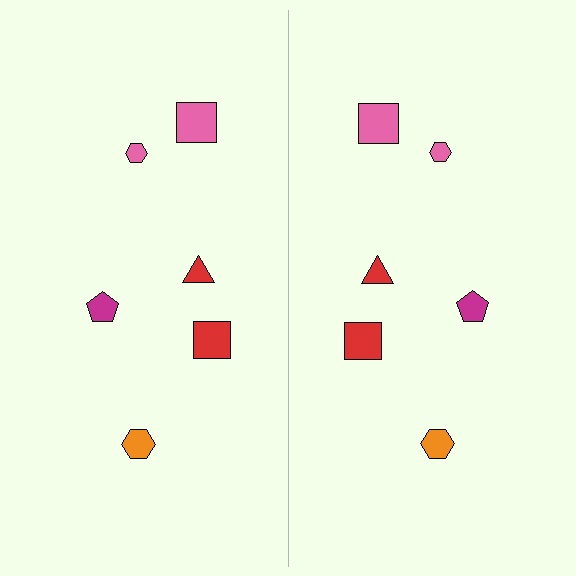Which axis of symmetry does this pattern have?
The pattern has a vertical axis of symmetry running through the center of the image.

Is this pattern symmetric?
Yes, this pattern has bilateral (reflection) symmetry.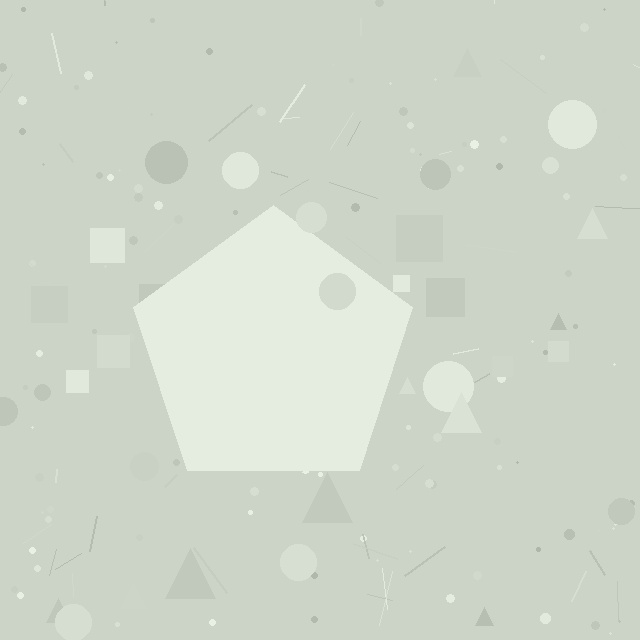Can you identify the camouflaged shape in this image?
The camouflaged shape is a pentagon.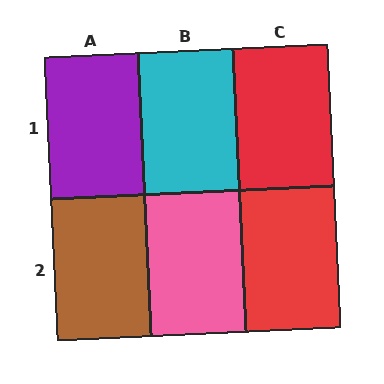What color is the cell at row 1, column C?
Red.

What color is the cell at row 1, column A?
Purple.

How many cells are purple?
1 cell is purple.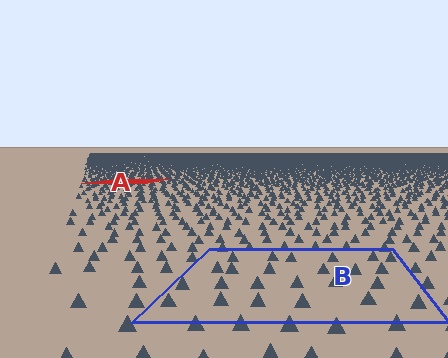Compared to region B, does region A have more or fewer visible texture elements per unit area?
Region A has more texture elements per unit area — they are packed more densely because it is farther away.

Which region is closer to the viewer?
Region B is closer. The texture elements there are larger and more spread out.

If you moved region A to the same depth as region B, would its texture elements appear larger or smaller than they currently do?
They would appear larger. At a closer depth, the same texture elements are projected at a bigger on-screen size.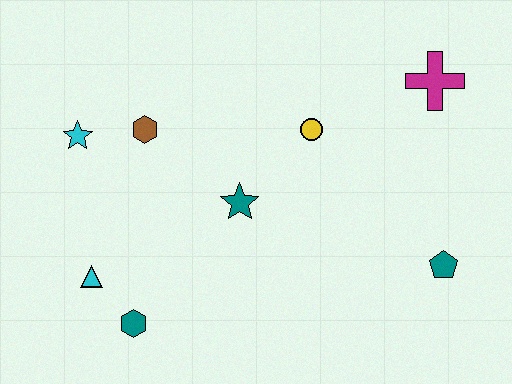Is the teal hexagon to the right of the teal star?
No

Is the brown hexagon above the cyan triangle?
Yes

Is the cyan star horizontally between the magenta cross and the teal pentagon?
No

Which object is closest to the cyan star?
The brown hexagon is closest to the cyan star.